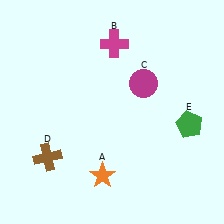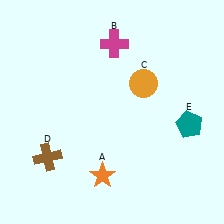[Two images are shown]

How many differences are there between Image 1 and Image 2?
There are 2 differences between the two images.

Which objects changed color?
C changed from magenta to orange. E changed from green to teal.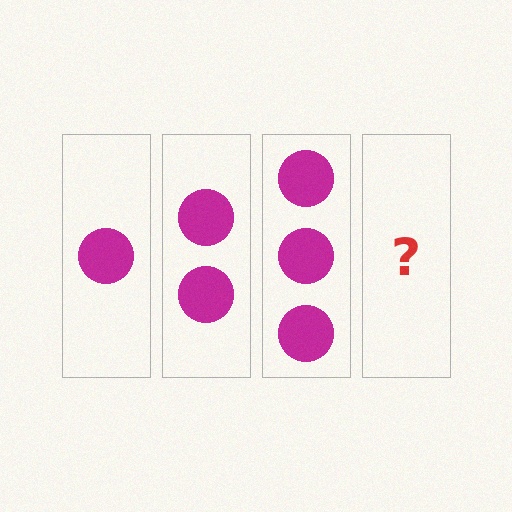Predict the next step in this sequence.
The next step is 4 circles.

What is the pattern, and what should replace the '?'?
The pattern is that each step adds one more circle. The '?' should be 4 circles.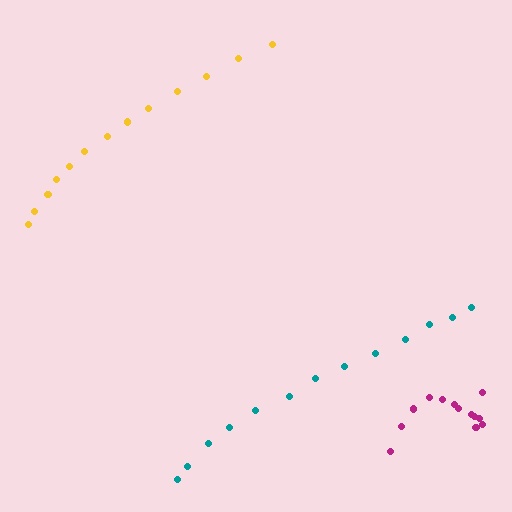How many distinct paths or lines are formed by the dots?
There are 3 distinct paths.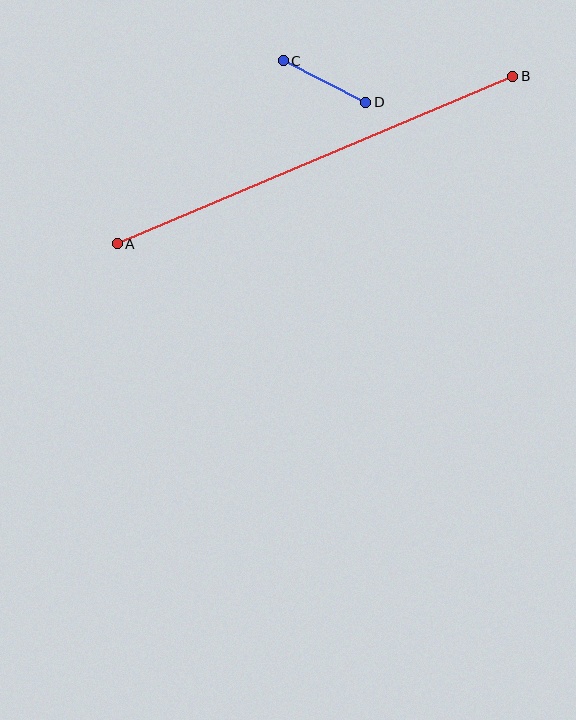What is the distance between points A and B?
The distance is approximately 430 pixels.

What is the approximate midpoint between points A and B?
The midpoint is at approximately (315, 160) pixels.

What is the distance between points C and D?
The distance is approximately 92 pixels.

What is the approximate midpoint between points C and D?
The midpoint is at approximately (324, 82) pixels.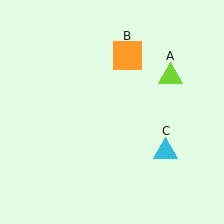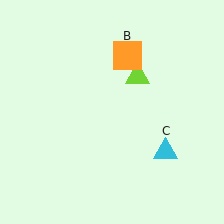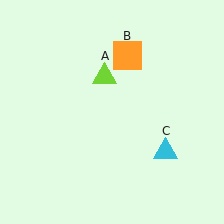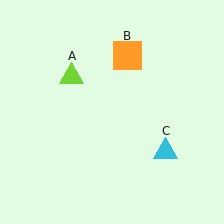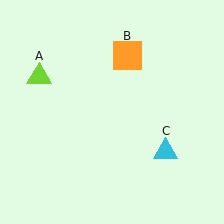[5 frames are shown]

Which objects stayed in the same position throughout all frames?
Orange square (object B) and cyan triangle (object C) remained stationary.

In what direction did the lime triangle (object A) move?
The lime triangle (object A) moved left.